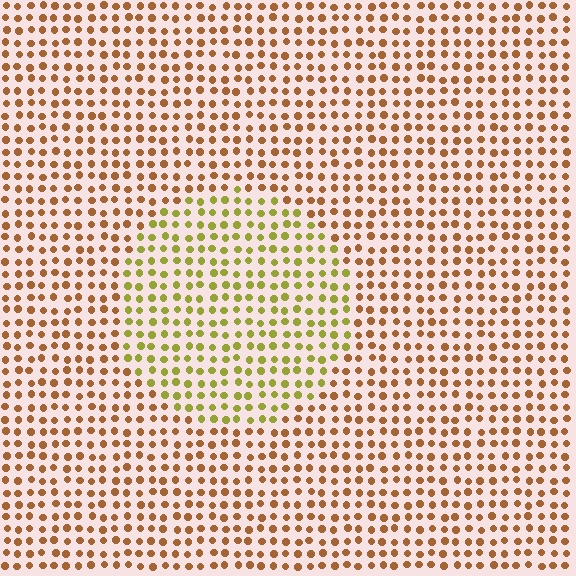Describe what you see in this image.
The image is filled with small brown elements in a uniform arrangement. A circle-shaped region is visible where the elements are tinted to a slightly different hue, forming a subtle color boundary.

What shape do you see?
I see a circle.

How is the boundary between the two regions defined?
The boundary is defined purely by a slight shift in hue (about 43 degrees). Spacing, size, and orientation are identical on both sides.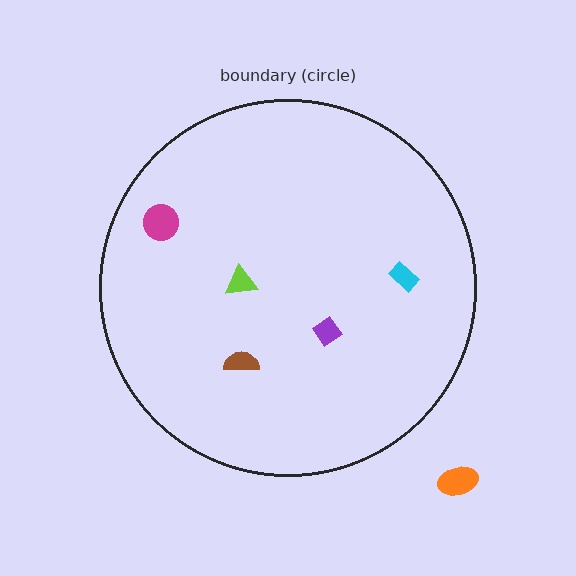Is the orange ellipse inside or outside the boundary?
Outside.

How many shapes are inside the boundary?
5 inside, 1 outside.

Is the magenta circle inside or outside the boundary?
Inside.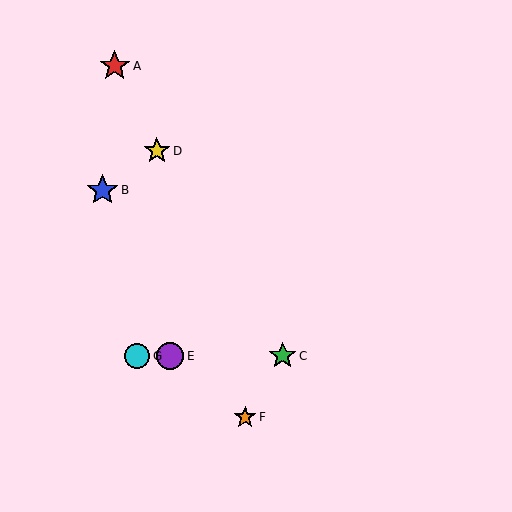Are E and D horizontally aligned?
No, E is at y≈356 and D is at y≈151.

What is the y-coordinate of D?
Object D is at y≈151.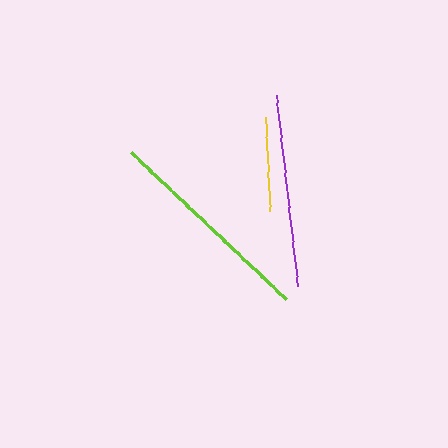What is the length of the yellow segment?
The yellow segment is approximately 94 pixels long.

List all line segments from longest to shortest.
From longest to shortest: lime, purple, yellow.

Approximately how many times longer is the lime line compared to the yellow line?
The lime line is approximately 2.3 times the length of the yellow line.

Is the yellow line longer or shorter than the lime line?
The lime line is longer than the yellow line.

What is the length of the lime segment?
The lime segment is approximately 213 pixels long.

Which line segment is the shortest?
The yellow line is the shortest at approximately 94 pixels.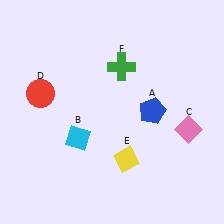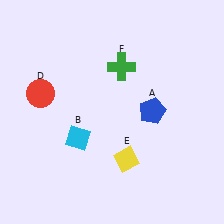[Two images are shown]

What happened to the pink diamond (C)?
The pink diamond (C) was removed in Image 2. It was in the bottom-right area of Image 1.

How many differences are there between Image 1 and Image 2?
There is 1 difference between the two images.